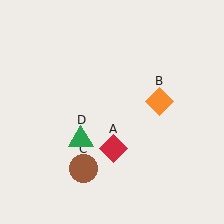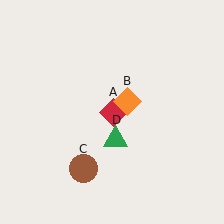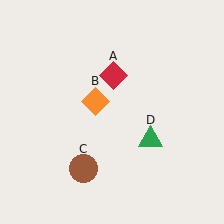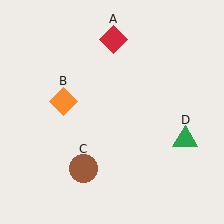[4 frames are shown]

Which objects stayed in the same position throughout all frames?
Brown circle (object C) remained stationary.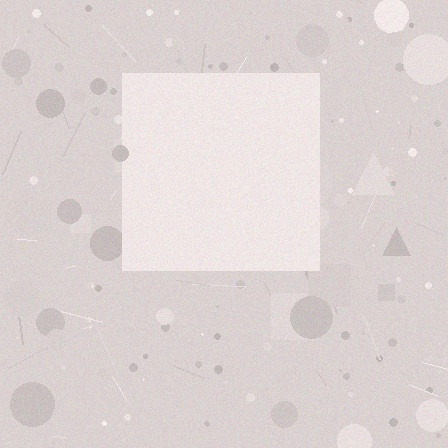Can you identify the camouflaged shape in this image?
The camouflaged shape is a square.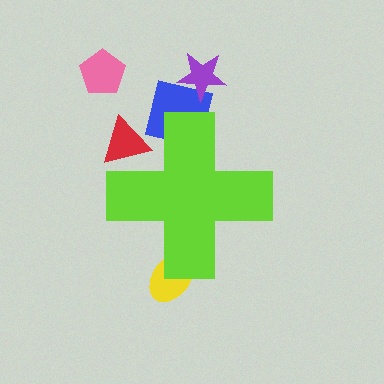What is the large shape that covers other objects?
A lime cross.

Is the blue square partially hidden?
Yes, the blue square is partially hidden behind the lime cross.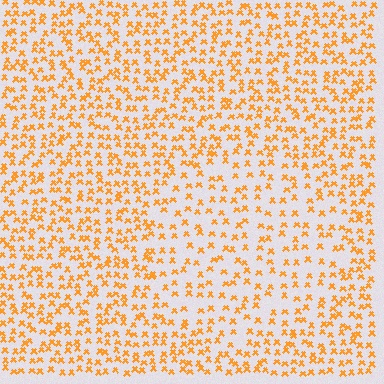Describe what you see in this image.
The image contains small orange elements arranged at two different densities. A circle-shaped region is visible where the elements are less densely packed than the surrounding area.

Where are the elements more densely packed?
The elements are more densely packed outside the circle boundary.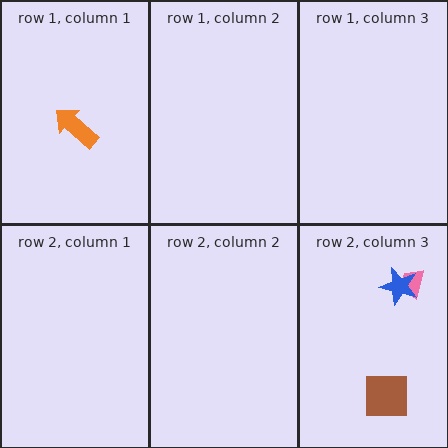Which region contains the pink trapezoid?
The row 2, column 3 region.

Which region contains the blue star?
The row 2, column 3 region.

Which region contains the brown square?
The row 2, column 3 region.